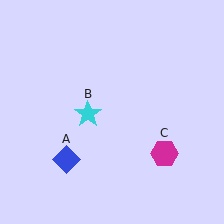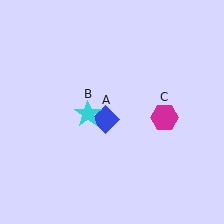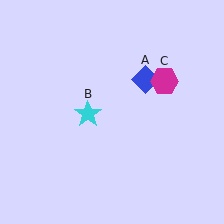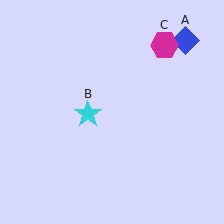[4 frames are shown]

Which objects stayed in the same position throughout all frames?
Cyan star (object B) remained stationary.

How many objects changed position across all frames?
2 objects changed position: blue diamond (object A), magenta hexagon (object C).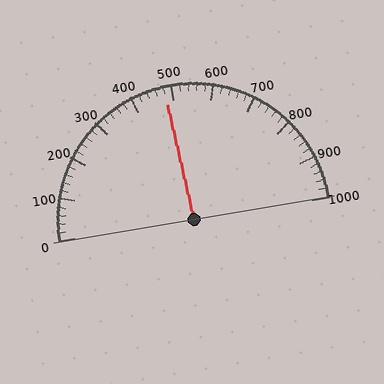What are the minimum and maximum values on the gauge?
The gauge ranges from 0 to 1000.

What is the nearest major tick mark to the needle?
The nearest major tick mark is 500.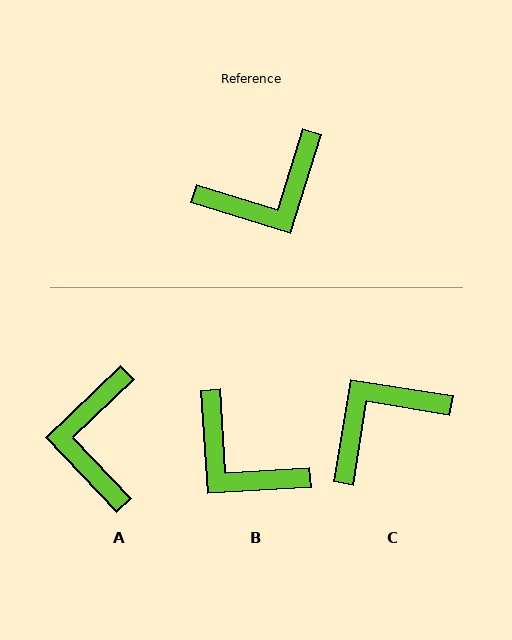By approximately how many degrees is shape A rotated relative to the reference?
Approximately 119 degrees clockwise.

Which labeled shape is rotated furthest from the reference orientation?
C, about 172 degrees away.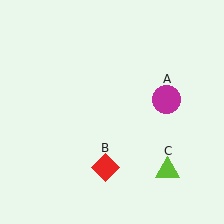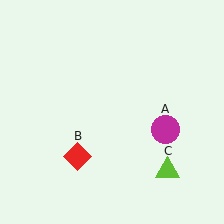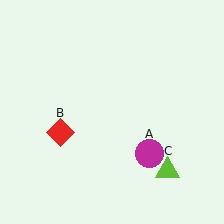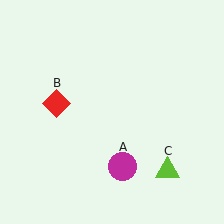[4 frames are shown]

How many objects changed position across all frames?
2 objects changed position: magenta circle (object A), red diamond (object B).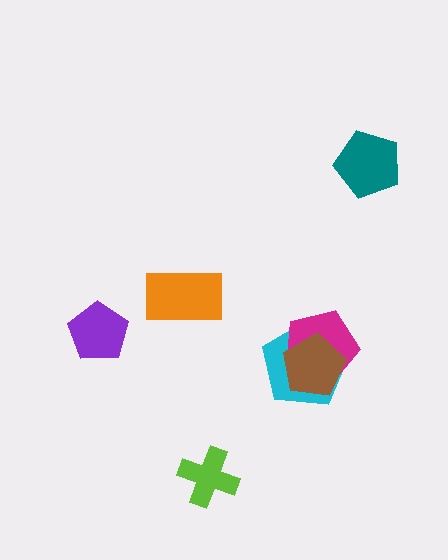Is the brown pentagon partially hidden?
No, no other shape covers it.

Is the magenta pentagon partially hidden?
Yes, it is partially covered by another shape.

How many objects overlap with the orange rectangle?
0 objects overlap with the orange rectangle.